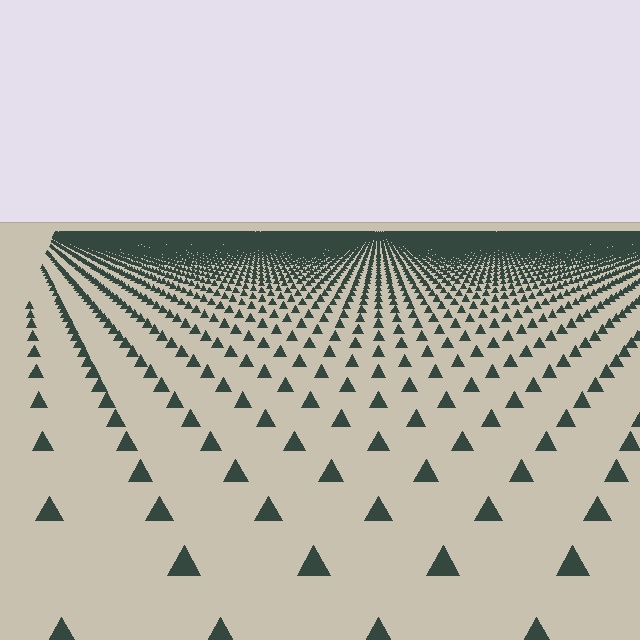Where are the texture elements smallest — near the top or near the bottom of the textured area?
Near the top.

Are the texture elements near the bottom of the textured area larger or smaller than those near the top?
Larger. Near the bottom, elements are closer to the viewer and appear at a bigger on-screen size.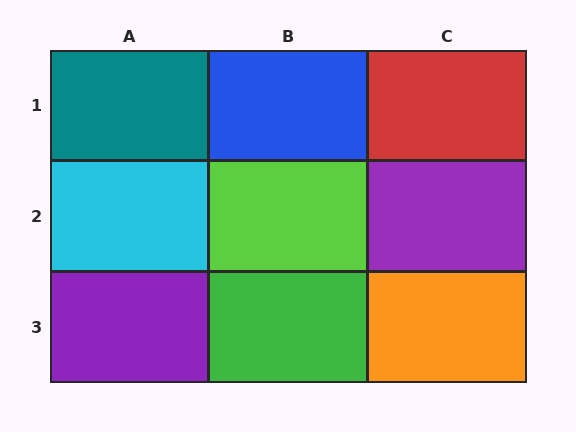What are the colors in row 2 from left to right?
Cyan, lime, purple.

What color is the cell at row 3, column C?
Orange.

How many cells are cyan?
1 cell is cyan.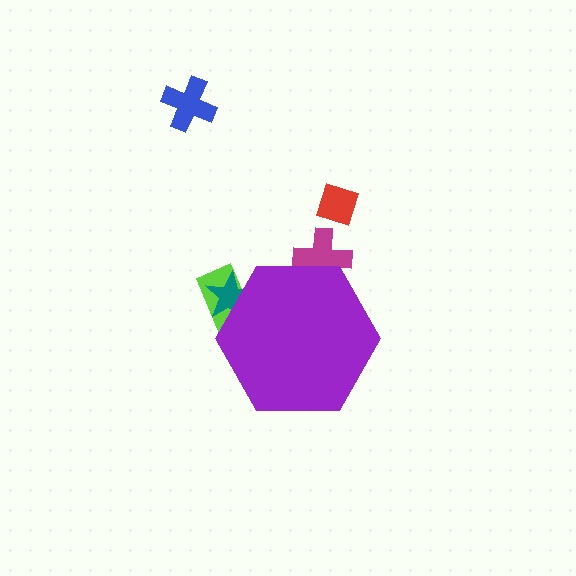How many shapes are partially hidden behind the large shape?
3 shapes are partially hidden.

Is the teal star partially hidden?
Yes, the teal star is partially hidden behind the purple hexagon.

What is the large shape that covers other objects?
A purple hexagon.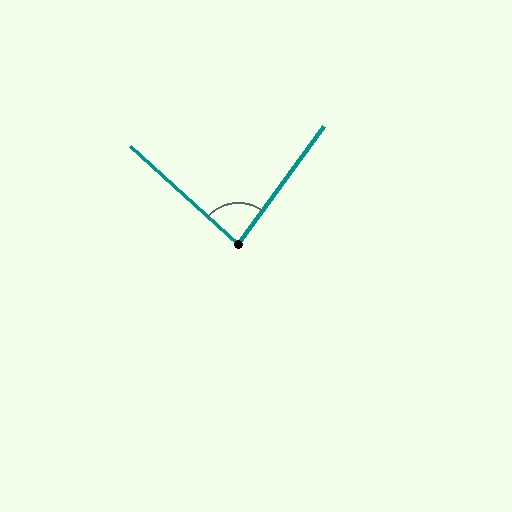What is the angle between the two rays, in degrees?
Approximately 84 degrees.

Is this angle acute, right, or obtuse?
It is acute.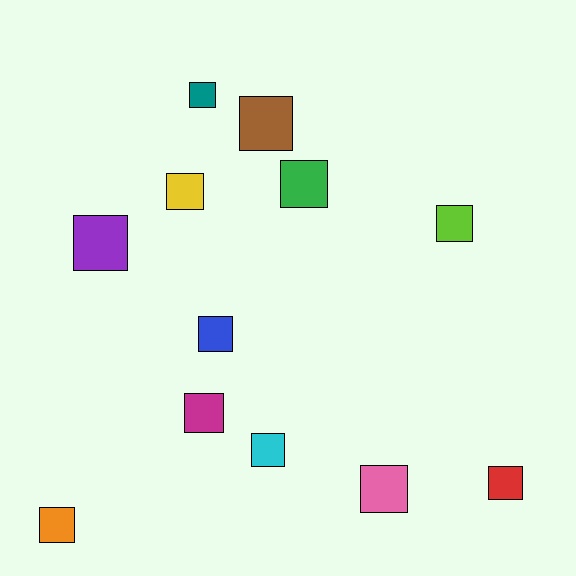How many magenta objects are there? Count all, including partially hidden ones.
There is 1 magenta object.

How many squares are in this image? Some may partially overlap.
There are 12 squares.